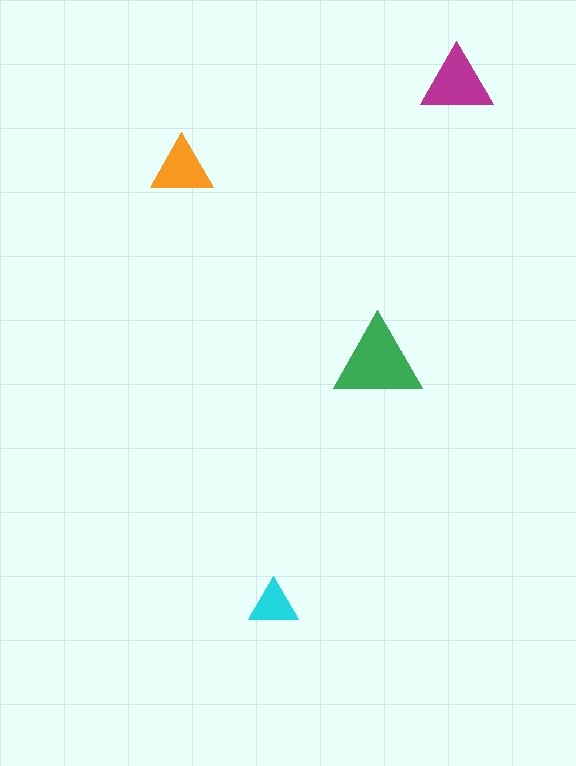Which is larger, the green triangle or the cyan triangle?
The green one.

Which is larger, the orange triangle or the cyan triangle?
The orange one.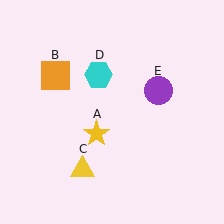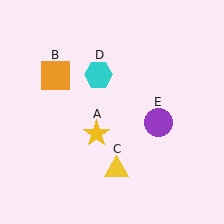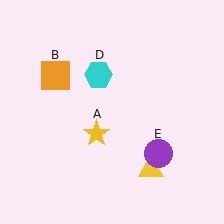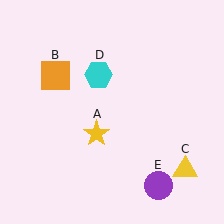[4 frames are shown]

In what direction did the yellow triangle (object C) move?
The yellow triangle (object C) moved right.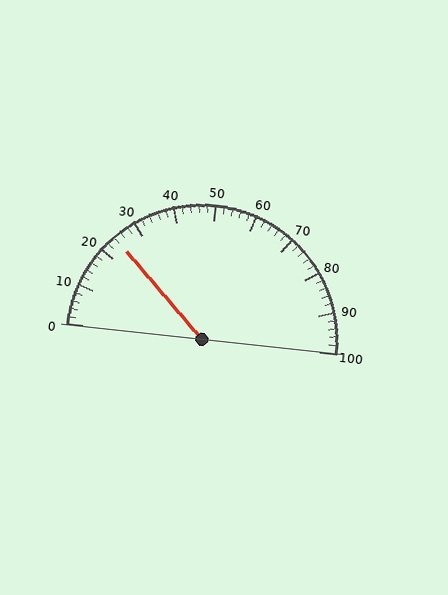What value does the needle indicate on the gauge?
The needle indicates approximately 24.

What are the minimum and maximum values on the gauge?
The gauge ranges from 0 to 100.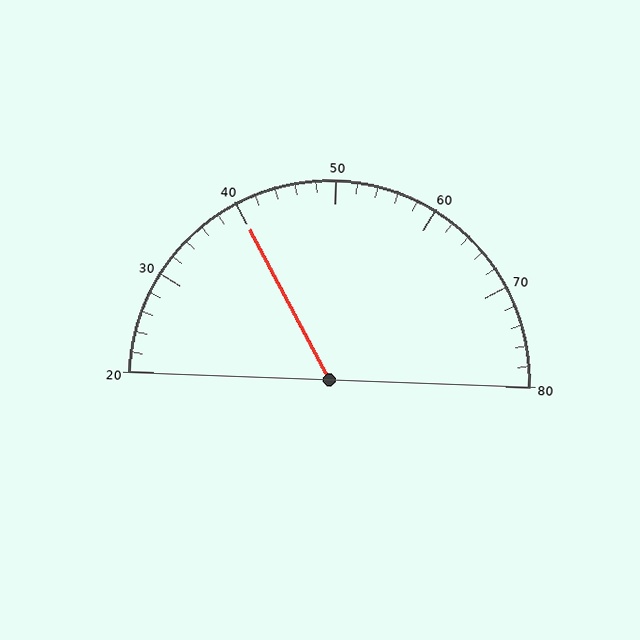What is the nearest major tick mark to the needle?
The nearest major tick mark is 40.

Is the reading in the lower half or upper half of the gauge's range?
The reading is in the lower half of the range (20 to 80).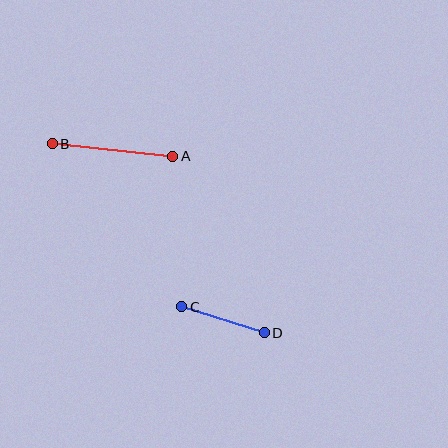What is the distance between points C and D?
The distance is approximately 86 pixels.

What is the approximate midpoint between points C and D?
The midpoint is at approximately (223, 320) pixels.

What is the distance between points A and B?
The distance is approximately 121 pixels.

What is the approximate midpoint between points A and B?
The midpoint is at approximately (113, 150) pixels.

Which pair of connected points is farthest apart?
Points A and B are farthest apart.